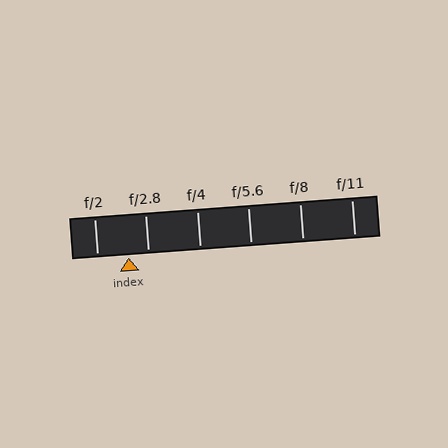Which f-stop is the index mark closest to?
The index mark is closest to f/2.8.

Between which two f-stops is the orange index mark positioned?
The index mark is between f/2 and f/2.8.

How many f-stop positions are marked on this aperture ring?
There are 6 f-stop positions marked.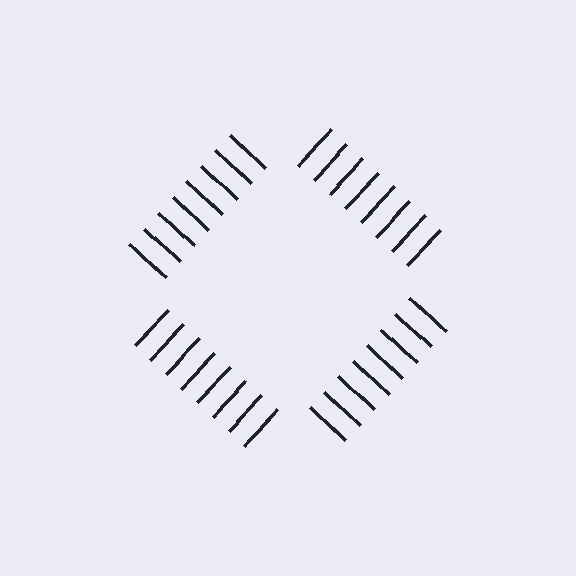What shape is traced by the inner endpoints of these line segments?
An illusory square — the line segments terminate on its edges but no continuous stroke is drawn.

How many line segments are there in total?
32 — 8 along each of the 4 edges.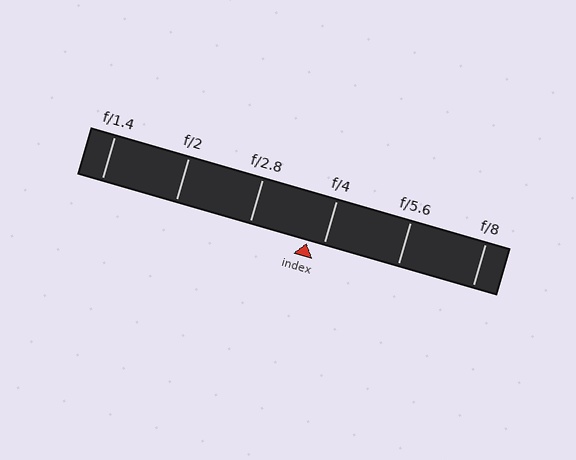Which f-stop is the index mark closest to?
The index mark is closest to f/4.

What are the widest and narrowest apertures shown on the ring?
The widest aperture shown is f/1.4 and the narrowest is f/8.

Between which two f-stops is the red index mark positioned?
The index mark is between f/2.8 and f/4.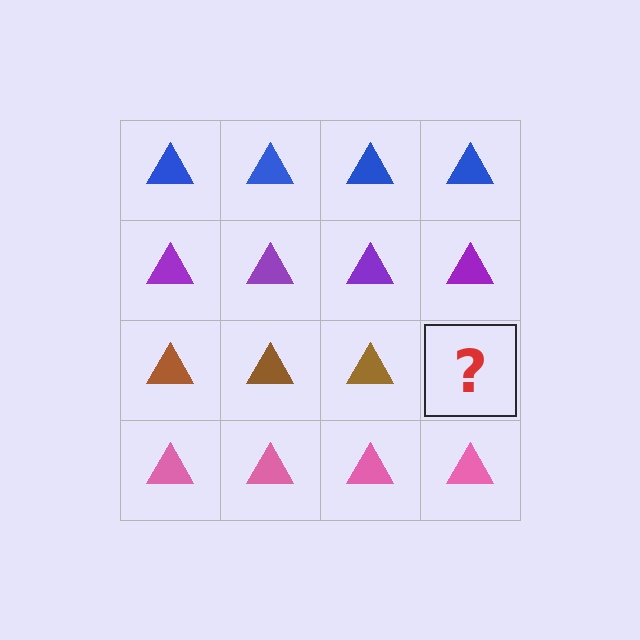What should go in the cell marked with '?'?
The missing cell should contain a brown triangle.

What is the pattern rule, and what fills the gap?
The rule is that each row has a consistent color. The gap should be filled with a brown triangle.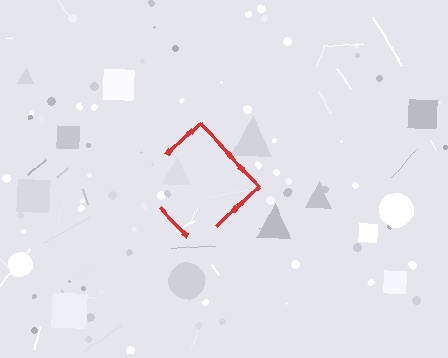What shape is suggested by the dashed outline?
The dashed outline suggests a diamond.